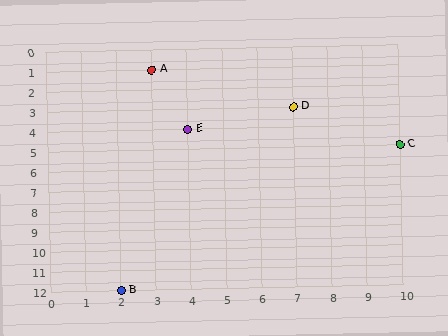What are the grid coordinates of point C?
Point C is at grid coordinates (10, 5).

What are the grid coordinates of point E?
Point E is at grid coordinates (4, 4).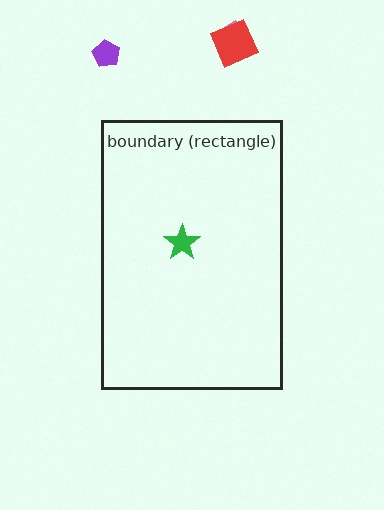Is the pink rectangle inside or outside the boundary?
Outside.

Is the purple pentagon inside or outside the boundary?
Outside.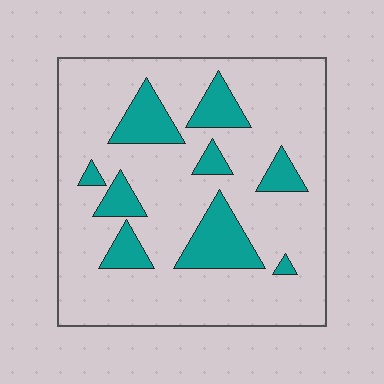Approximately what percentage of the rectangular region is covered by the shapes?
Approximately 20%.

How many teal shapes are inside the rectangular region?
9.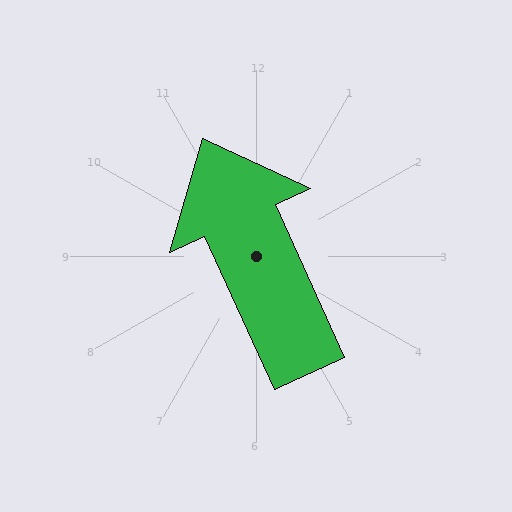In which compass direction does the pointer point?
Northwest.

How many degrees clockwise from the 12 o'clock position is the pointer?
Approximately 336 degrees.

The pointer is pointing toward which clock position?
Roughly 11 o'clock.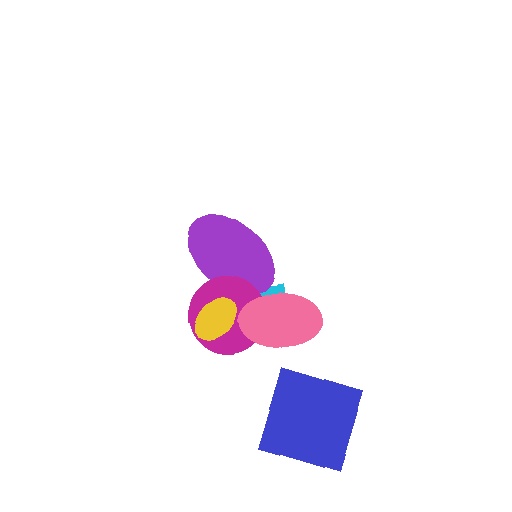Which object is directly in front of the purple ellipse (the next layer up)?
The magenta circle is directly in front of the purple ellipse.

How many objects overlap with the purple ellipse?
4 objects overlap with the purple ellipse.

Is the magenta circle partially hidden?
Yes, it is partially covered by another shape.